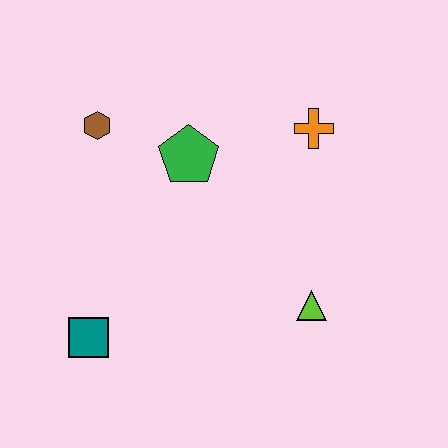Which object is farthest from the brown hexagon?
The lime triangle is farthest from the brown hexagon.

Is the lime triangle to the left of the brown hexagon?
No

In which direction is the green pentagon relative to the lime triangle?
The green pentagon is above the lime triangle.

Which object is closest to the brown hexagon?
The green pentagon is closest to the brown hexagon.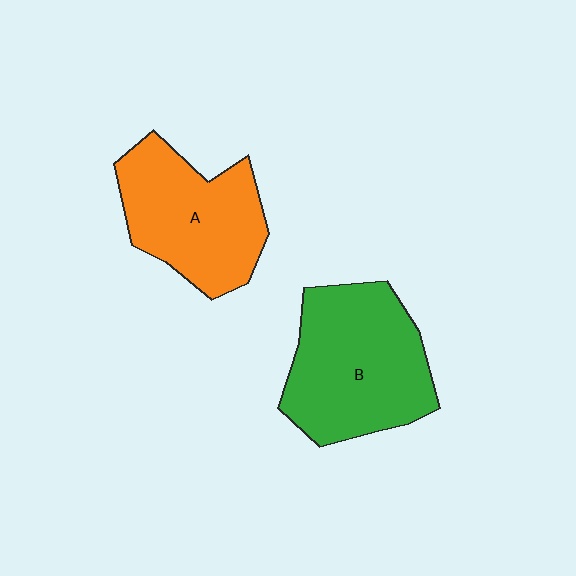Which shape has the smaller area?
Shape A (orange).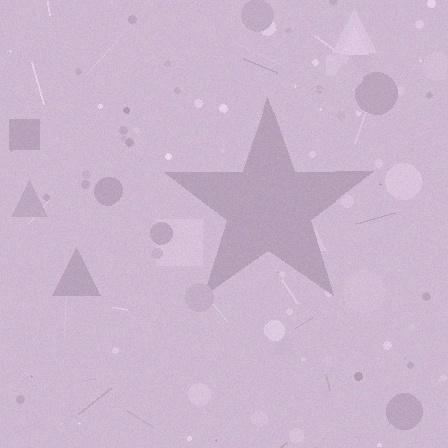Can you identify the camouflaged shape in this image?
The camouflaged shape is a star.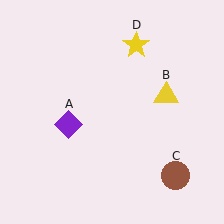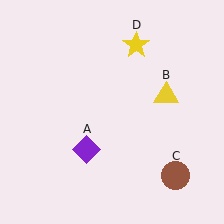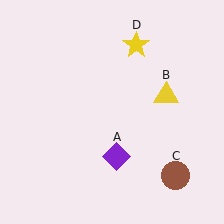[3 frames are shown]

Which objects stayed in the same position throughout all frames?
Yellow triangle (object B) and brown circle (object C) and yellow star (object D) remained stationary.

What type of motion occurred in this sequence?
The purple diamond (object A) rotated counterclockwise around the center of the scene.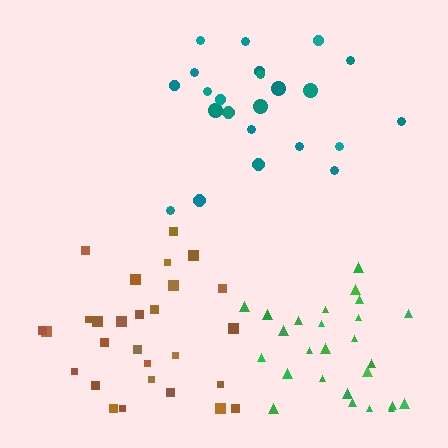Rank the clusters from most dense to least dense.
green, brown, teal.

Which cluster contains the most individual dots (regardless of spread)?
Brown (28).